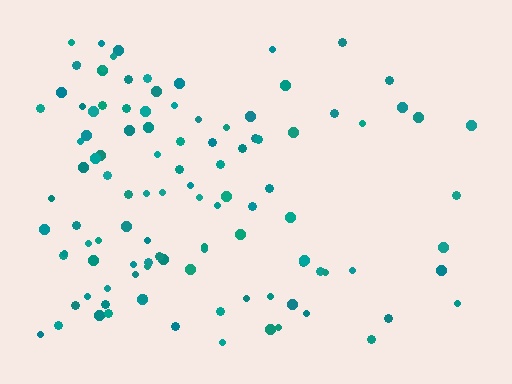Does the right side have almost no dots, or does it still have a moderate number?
Still a moderate number, just noticeably fewer than the left.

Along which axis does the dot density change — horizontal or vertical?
Horizontal.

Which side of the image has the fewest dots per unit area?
The right.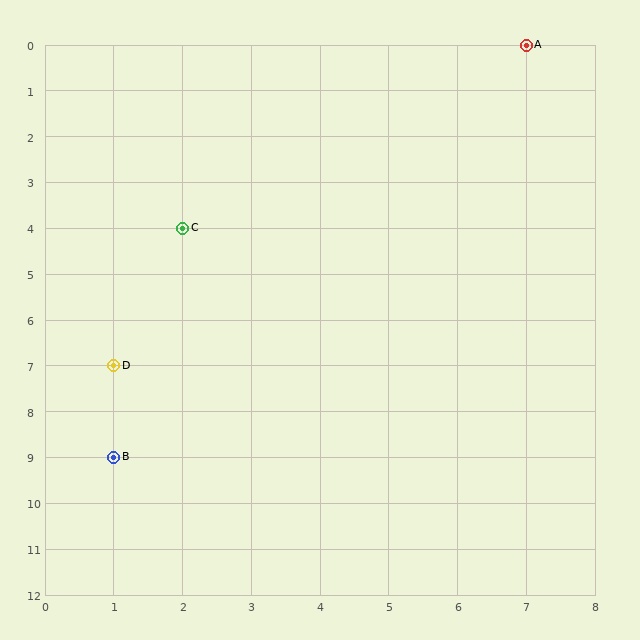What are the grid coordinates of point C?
Point C is at grid coordinates (2, 4).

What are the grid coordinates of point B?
Point B is at grid coordinates (1, 9).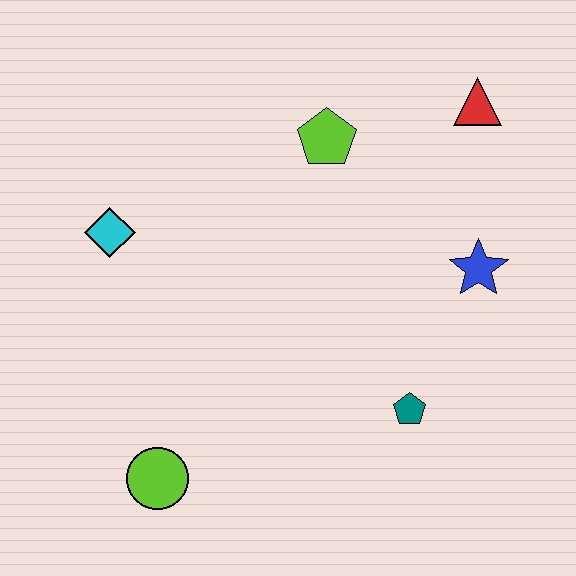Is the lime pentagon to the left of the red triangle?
Yes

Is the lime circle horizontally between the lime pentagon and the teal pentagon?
No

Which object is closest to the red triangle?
The lime pentagon is closest to the red triangle.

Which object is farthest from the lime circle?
The red triangle is farthest from the lime circle.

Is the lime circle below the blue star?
Yes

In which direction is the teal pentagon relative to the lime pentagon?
The teal pentagon is below the lime pentagon.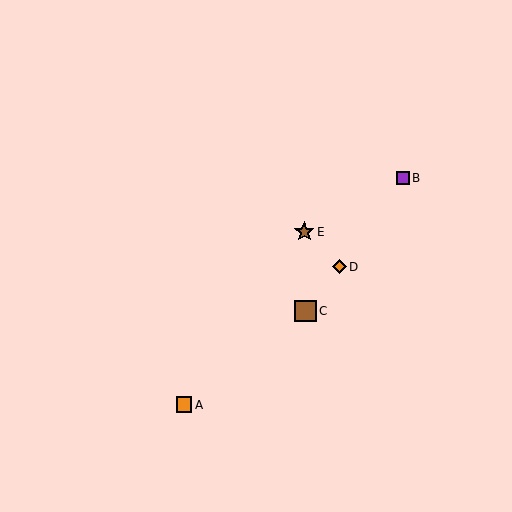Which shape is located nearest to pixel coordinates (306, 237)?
The brown star (labeled E) at (304, 232) is nearest to that location.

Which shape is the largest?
The brown square (labeled C) is the largest.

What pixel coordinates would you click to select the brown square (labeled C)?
Click at (306, 311) to select the brown square C.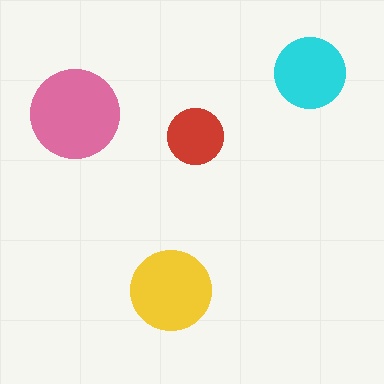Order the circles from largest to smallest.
the pink one, the yellow one, the cyan one, the red one.